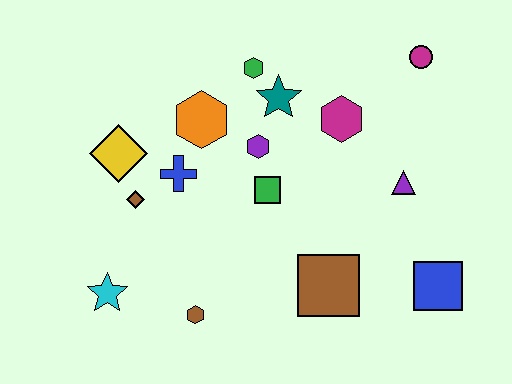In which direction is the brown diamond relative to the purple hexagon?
The brown diamond is to the left of the purple hexagon.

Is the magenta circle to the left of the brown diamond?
No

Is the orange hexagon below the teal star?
Yes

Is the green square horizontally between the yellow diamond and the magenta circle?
Yes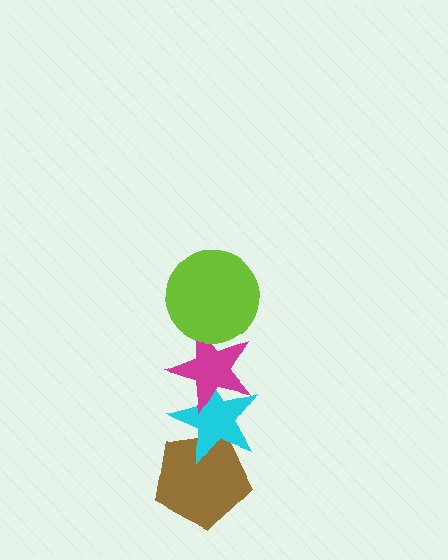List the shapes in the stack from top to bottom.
From top to bottom: the lime circle, the magenta star, the cyan star, the brown pentagon.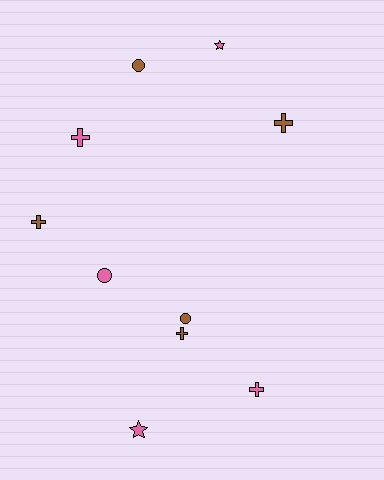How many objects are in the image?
There are 10 objects.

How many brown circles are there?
There are 2 brown circles.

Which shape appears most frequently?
Cross, with 5 objects.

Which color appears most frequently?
Brown, with 5 objects.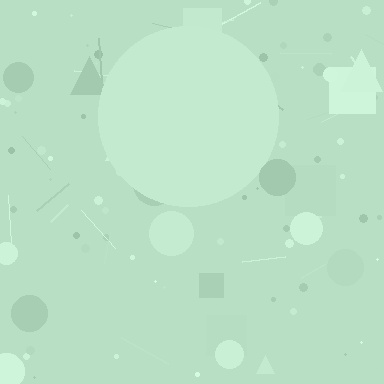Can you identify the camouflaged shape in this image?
The camouflaged shape is a circle.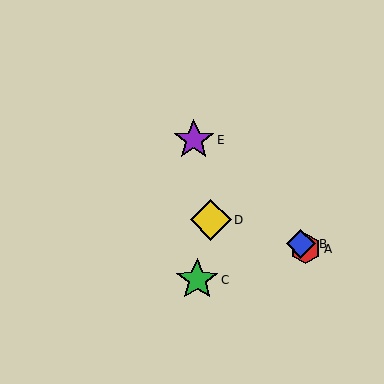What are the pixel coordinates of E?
Object E is at (194, 140).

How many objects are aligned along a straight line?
3 objects (A, B, E) are aligned along a straight line.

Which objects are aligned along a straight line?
Objects A, B, E are aligned along a straight line.